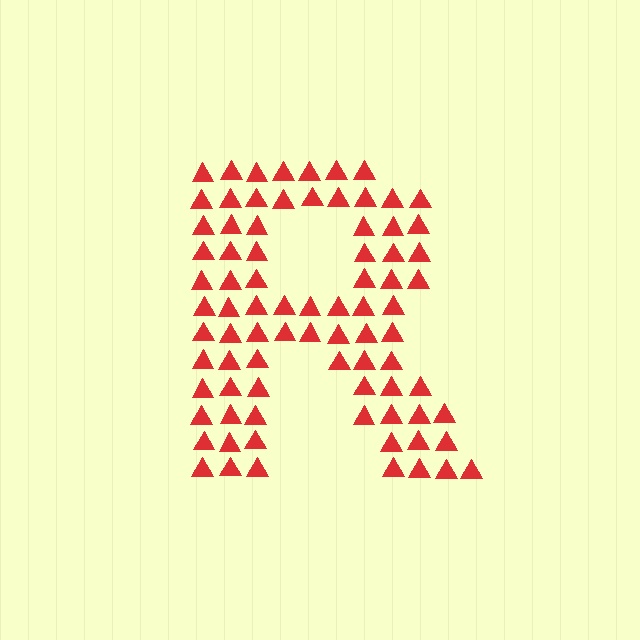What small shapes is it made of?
It is made of small triangles.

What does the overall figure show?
The overall figure shows the letter R.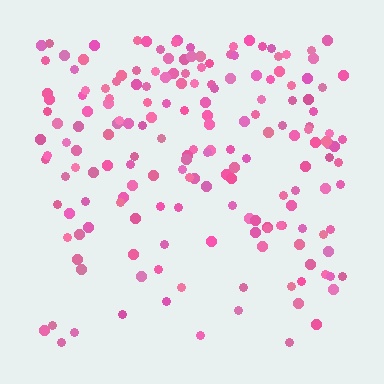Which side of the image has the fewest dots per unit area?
The bottom.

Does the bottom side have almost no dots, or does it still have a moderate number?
Still a moderate number, just noticeably fewer than the top.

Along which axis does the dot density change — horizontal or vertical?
Vertical.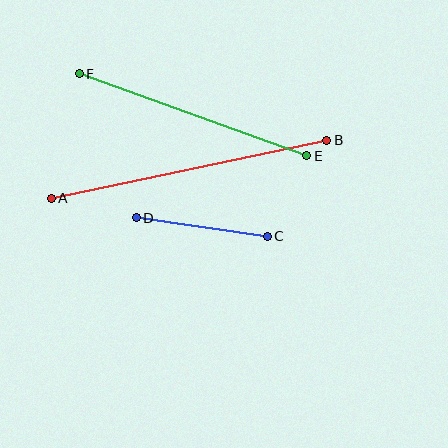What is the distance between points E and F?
The distance is approximately 242 pixels.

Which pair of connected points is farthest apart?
Points A and B are farthest apart.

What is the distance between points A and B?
The distance is approximately 281 pixels.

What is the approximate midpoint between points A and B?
The midpoint is at approximately (189, 169) pixels.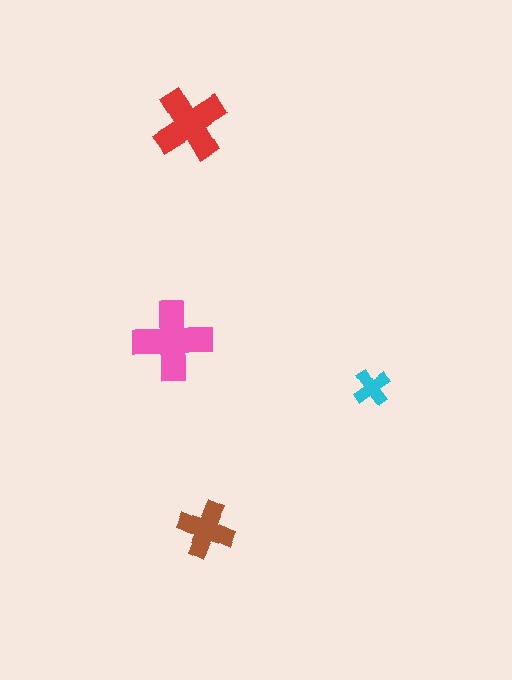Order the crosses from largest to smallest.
the pink one, the red one, the brown one, the cyan one.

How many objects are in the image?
There are 4 objects in the image.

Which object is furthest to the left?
The pink cross is leftmost.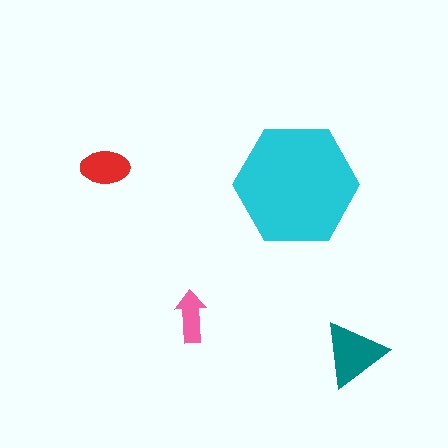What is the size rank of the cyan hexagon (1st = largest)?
1st.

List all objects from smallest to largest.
The pink arrow, the red ellipse, the teal triangle, the cyan hexagon.